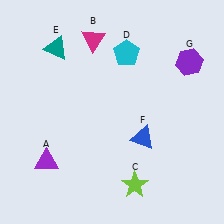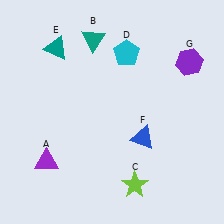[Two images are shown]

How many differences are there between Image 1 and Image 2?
There is 1 difference between the two images.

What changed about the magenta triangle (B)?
In Image 1, B is magenta. In Image 2, it changed to teal.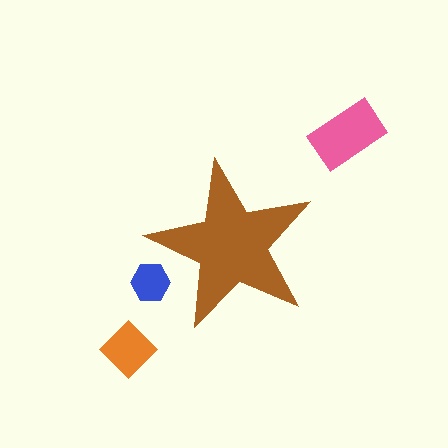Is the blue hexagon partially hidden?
Yes, the blue hexagon is partially hidden behind the brown star.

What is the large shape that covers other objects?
A brown star.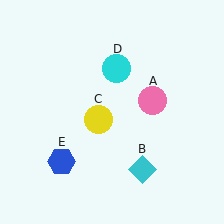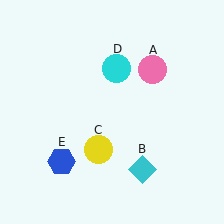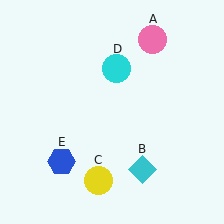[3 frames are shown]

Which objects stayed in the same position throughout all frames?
Cyan diamond (object B) and cyan circle (object D) and blue hexagon (object E) remained stationary.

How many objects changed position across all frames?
2 objects changed position: pink circle (object A), yellow circle (object C).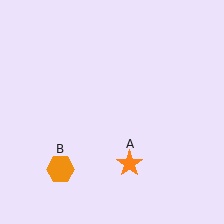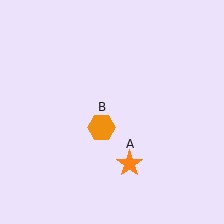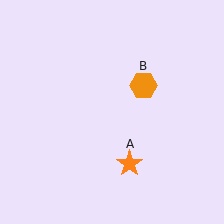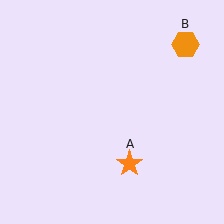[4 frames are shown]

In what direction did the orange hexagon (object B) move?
The orange hexagon (object B) moved up and to the right.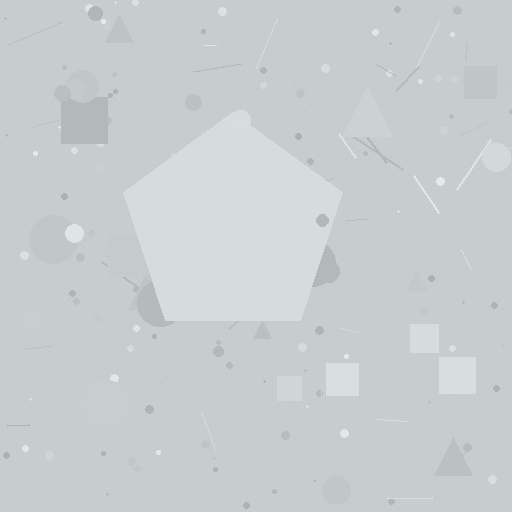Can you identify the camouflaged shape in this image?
The camouflaged shape is a pentagon.